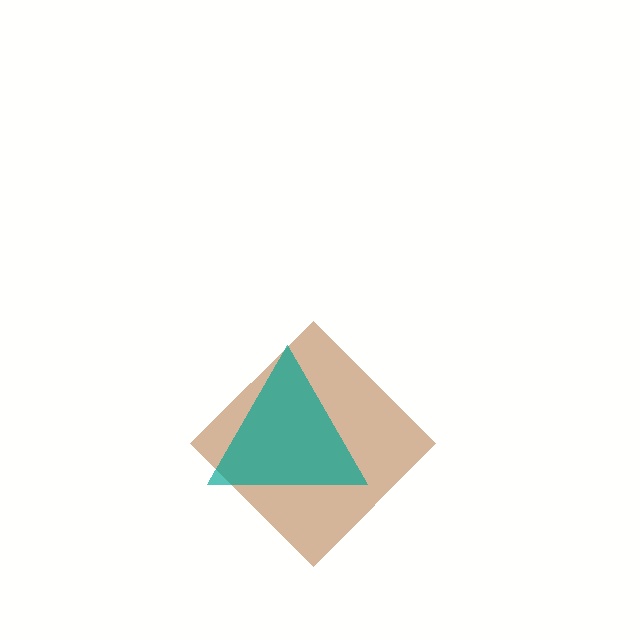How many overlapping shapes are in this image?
There are 2 overlapping shapes in the image.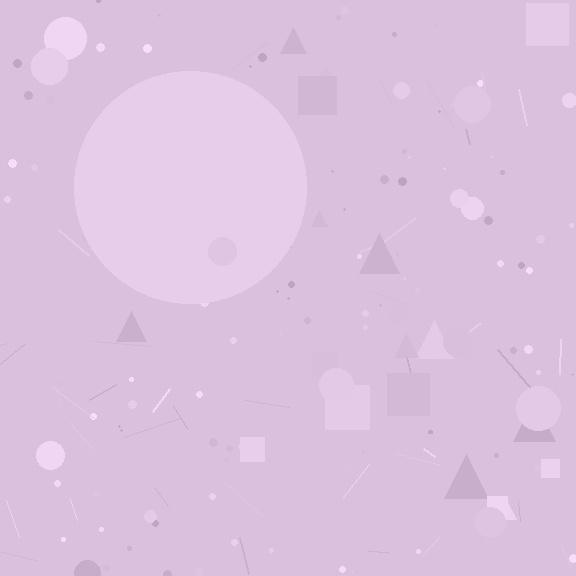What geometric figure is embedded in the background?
A circle is embedded in the background.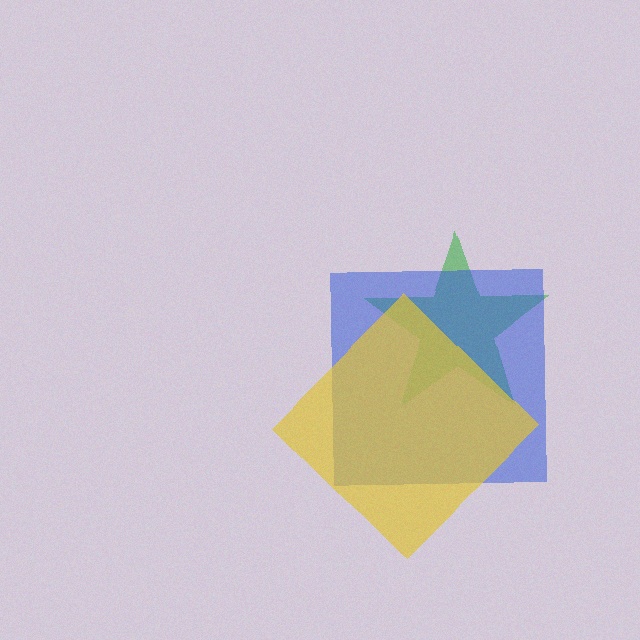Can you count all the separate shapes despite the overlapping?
Yes, there are 3 separate shapes.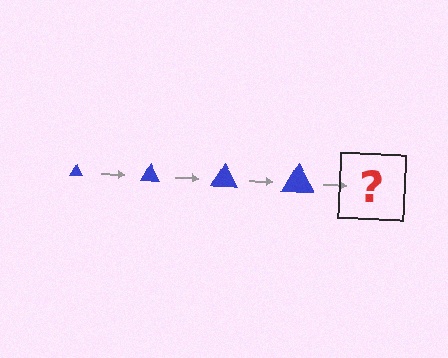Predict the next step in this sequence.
The next step is a blue triangle, larger than the previous one.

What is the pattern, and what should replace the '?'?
The pattern is that the triangle gets progressively larger each step. The '?' should be a blue triangle, larger than the previous one.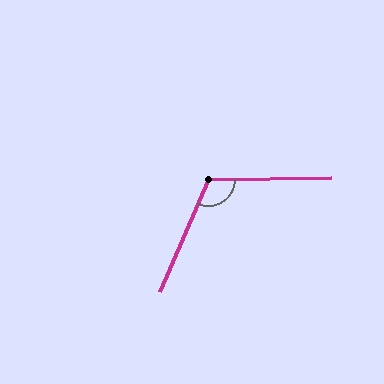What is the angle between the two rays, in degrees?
Approximately 115 degrees.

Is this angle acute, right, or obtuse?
It is obtuse.